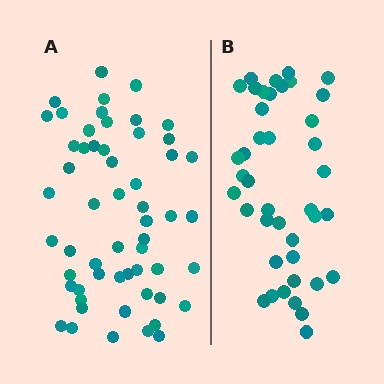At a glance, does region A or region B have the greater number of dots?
Region A (the left region) has more dots.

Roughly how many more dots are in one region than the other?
Region A has approximately 15 more dots than region B.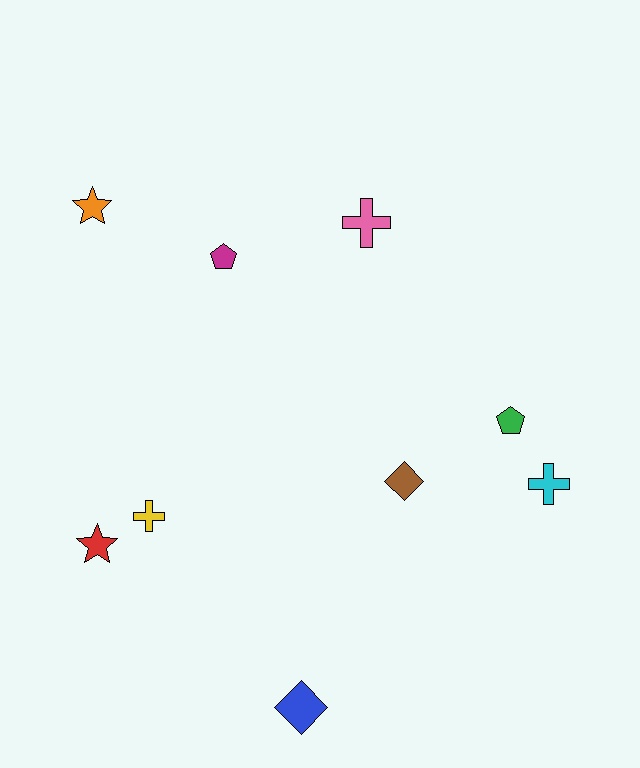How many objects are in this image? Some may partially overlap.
There are 9 objects.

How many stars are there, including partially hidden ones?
There are 2 stars.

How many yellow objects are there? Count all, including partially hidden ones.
There is 1 yellow object.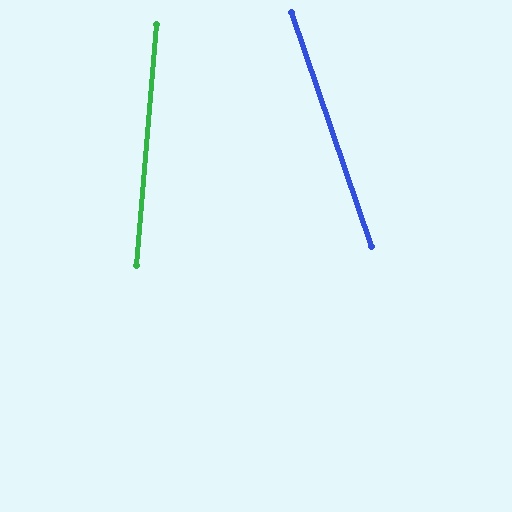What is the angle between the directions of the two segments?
Approximately 24 degrees.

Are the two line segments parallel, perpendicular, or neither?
Neither parallel nor perpendicular — they differ by about 24°.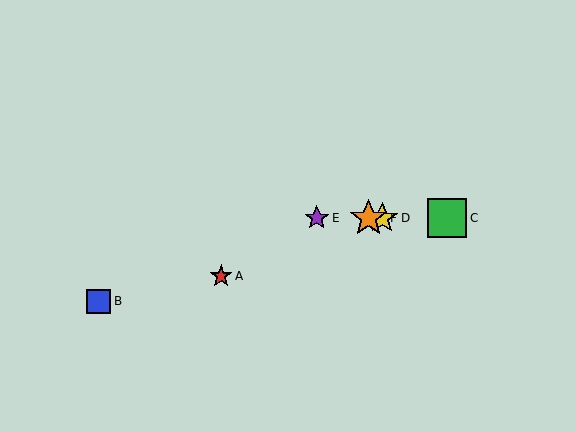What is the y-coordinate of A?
Object A is at y≈276.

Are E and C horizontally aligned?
Yes, both are at y≈218.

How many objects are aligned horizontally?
4 objects (C, D, E, F) are aligned horizontally.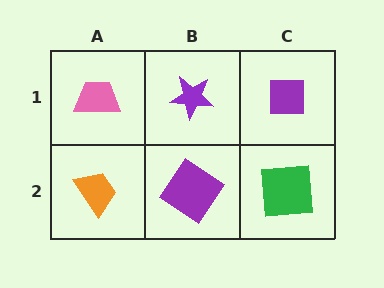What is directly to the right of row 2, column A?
A purple diamond.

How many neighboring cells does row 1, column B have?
3.